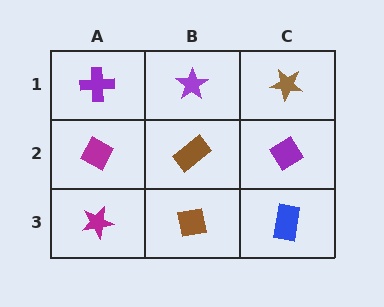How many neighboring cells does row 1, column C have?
2.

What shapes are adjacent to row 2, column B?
A purple star (row 1, column B), a brown square (row 3, column B), a magenta diamond (row 2, column A), a purple diamond (row 2, column C).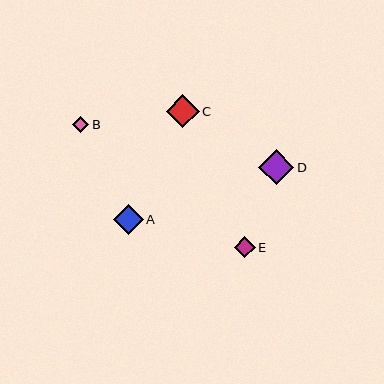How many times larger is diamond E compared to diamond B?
Diamond E is approximately 1.3 times the size of diamond B.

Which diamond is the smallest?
Diamond B is the smallest with a size of approximately 16 pixels.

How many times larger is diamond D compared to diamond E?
Diamond D is approximately 1.7 times the size of diamond E.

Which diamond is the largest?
Diamond D is the largest with a size of approximately 35 pixels.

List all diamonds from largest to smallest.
From largest to smallest: D, C, A, E, B.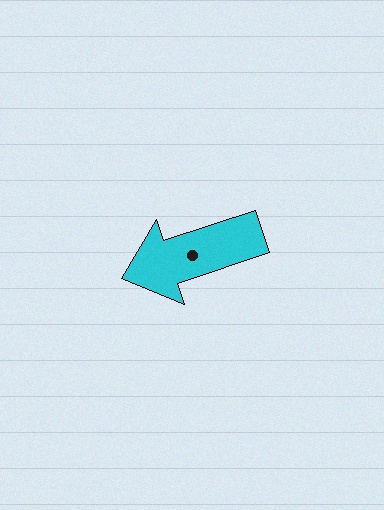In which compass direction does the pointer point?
West.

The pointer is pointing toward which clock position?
Roughly 8 o'clock.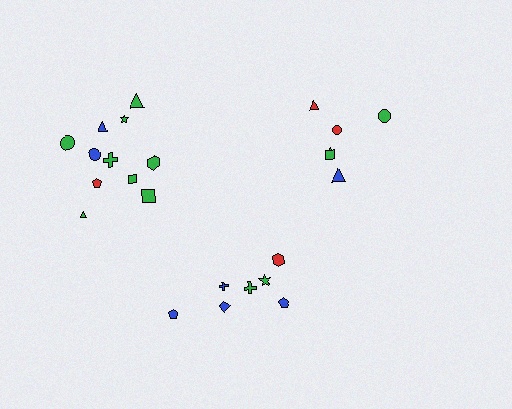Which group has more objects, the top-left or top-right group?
The top-left group.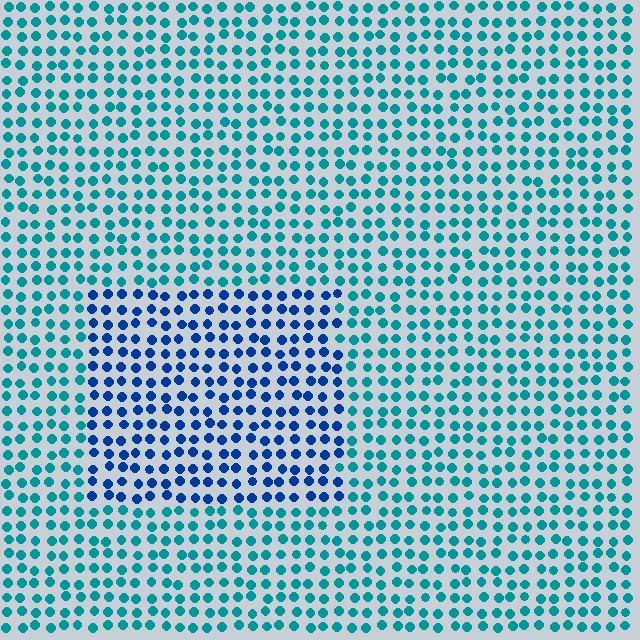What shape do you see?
I see a rectangle.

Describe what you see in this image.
The image is filled with small teal elements in a uniform arrangement. A rectangle-shaped region is visible where the elements are tinted to a slightly different hue, forming a subtle color boundary.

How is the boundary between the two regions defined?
The boundary is defined purely by a slight shift in hue (about 36 degrees). Spacing, size, and orientation are identical on both sides.